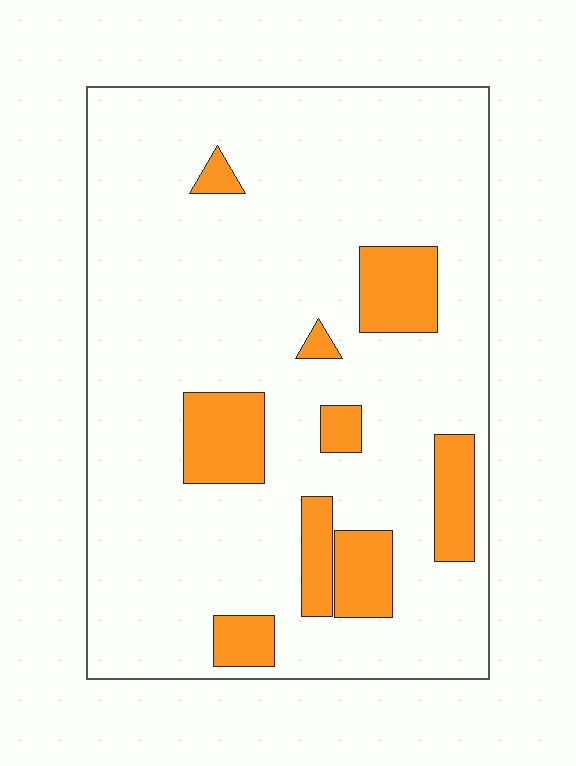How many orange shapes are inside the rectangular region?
9.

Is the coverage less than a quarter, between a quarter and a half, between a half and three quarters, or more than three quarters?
Less than a quarter.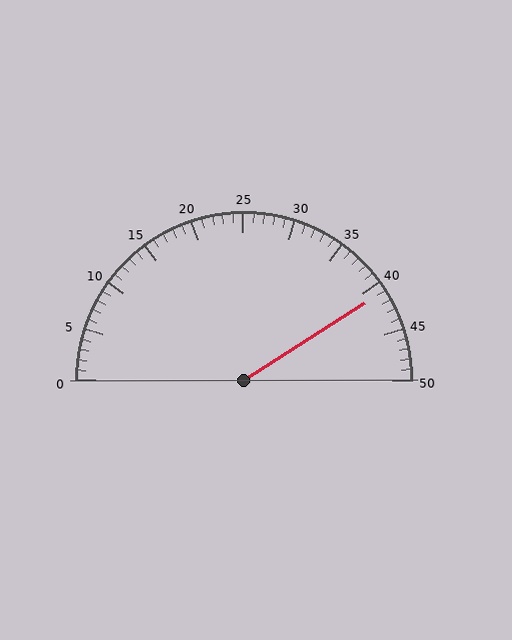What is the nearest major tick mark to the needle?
The nearest major tick mark is 40.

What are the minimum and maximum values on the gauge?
The gauge ranges from 0 to 50.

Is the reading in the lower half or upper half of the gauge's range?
The reading is in the upper half of the range (0 to 50).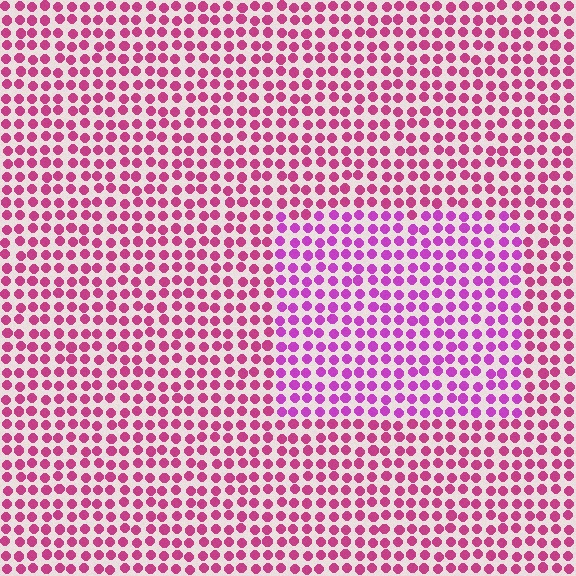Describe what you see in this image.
The image is filled with small magenta elements in a uniform arrangement. A rectangle-shaped region is visible where the elements are tinted to a slightly different hue, forming a subtle color boundary.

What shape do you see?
I see a rectangle.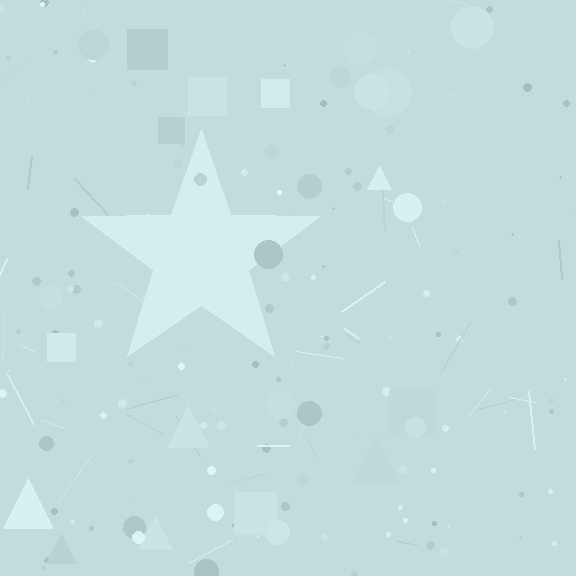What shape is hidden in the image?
A star is hidden in the image.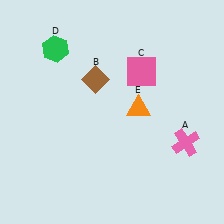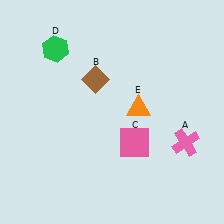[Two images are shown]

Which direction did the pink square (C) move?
The pink square (C) moved down.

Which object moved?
The pink square (C) moved down.